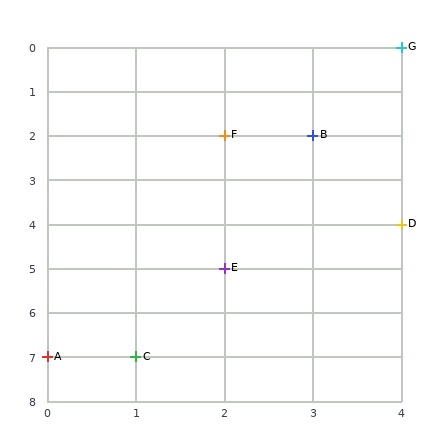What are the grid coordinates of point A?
Point A is at grid coordinates (0, 7).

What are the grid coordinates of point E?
Point E is at grid coordinates (2, 5).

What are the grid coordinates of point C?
Point C is at grid coordinates (1, 7).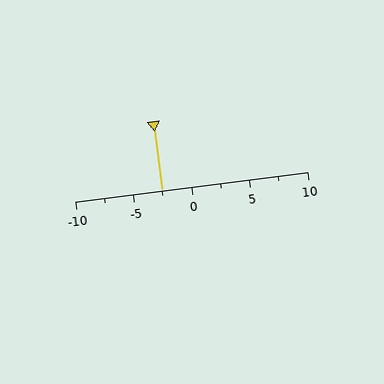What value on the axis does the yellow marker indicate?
The marker indicates approximately -2.5.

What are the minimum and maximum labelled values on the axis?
The axis runs from -10 to 10.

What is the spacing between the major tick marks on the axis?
The major ticks are spaced 5 apart.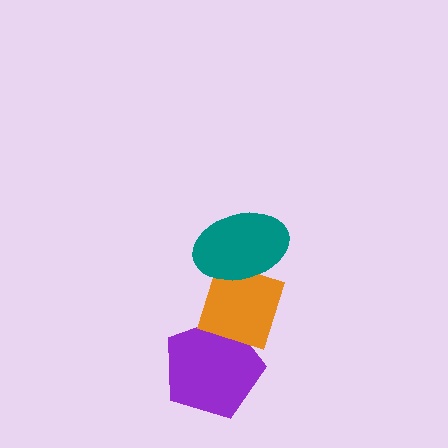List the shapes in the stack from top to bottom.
From top to bottom: the teal ellipse, the orange diamond, the purple pentagon.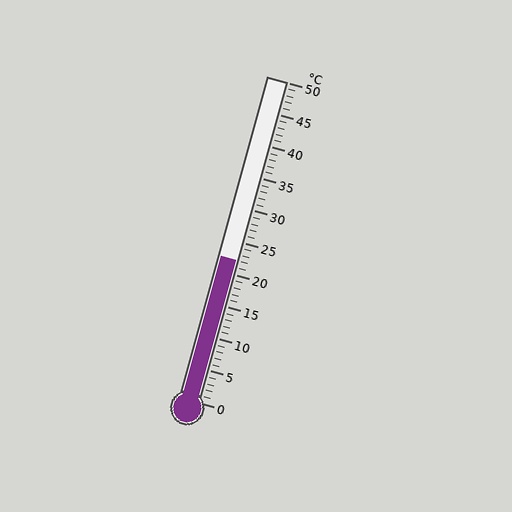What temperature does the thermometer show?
The thermometer shows approximately 22°C.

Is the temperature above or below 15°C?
The temperature is above 15°C.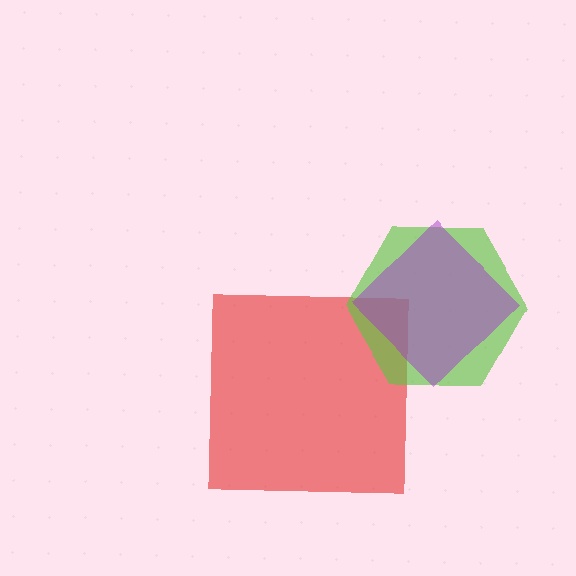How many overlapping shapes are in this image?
There are 3 overlapping shapes in the image.